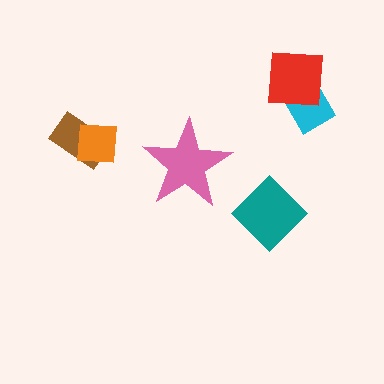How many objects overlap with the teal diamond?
0 objects overlap with the teal diamond.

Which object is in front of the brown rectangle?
The orange square is in front of the brown rectangle.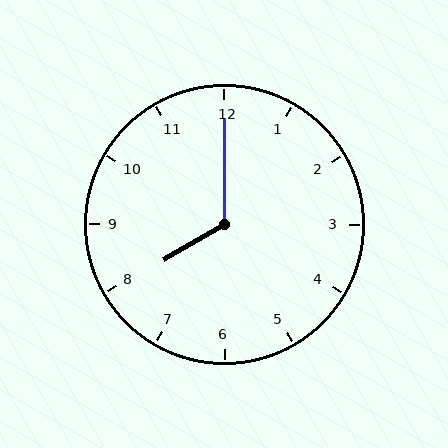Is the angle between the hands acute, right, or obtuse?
It is obtuse.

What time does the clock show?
8:00.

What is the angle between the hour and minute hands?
Approximately 120 degrees.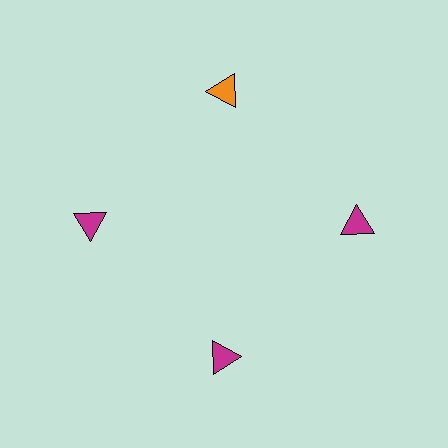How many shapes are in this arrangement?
There are 4 shapes arranged in a ring pattern.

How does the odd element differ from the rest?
It has a different color: orange instead of magenta.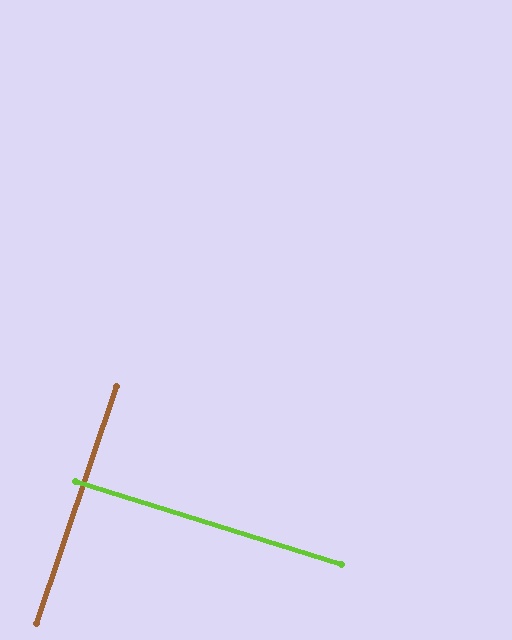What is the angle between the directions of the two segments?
Approximately 89 degrees.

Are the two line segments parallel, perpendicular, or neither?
Perpendicular — they meet at approximately 89°.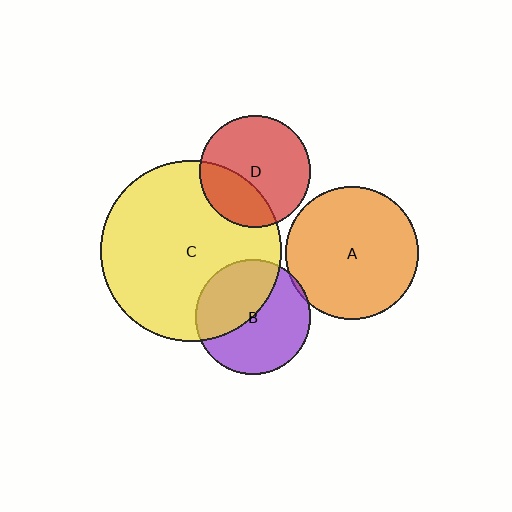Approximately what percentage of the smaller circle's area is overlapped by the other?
Approximately 45%.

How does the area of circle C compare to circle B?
Approximately 2.5 times.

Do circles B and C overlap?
Yes.